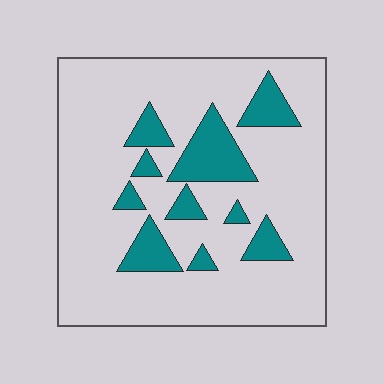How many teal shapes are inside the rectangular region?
10.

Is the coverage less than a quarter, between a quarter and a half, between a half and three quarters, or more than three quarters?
Less than a quarter.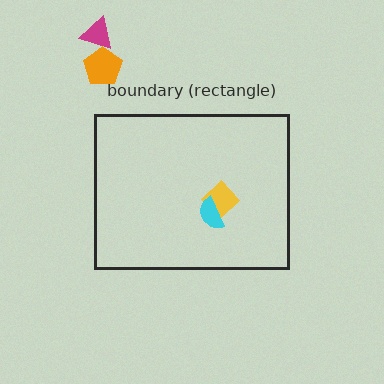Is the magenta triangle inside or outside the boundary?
Outside.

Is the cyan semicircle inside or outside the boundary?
Inside.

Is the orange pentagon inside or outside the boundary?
Outside.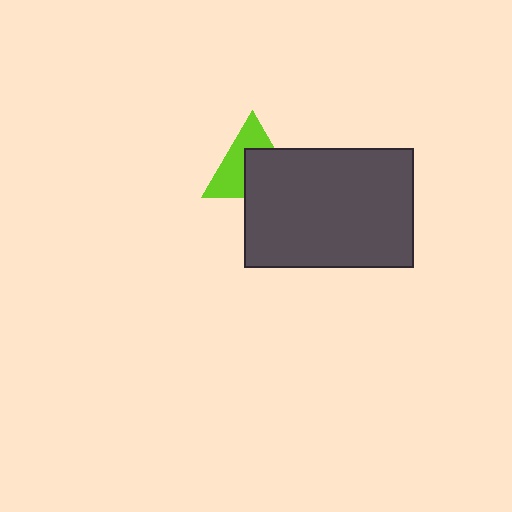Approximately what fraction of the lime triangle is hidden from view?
Roughly 50% of the lime triangle is hidden behind the dark gray rectangle.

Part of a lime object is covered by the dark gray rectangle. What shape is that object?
It is a triangle.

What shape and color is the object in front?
The object in front is a dark gray rectangle.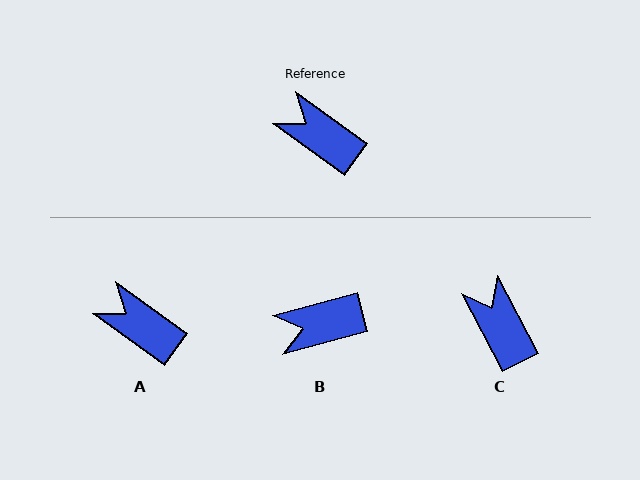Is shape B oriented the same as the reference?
No, it is off by about 51 degrees.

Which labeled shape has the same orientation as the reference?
A.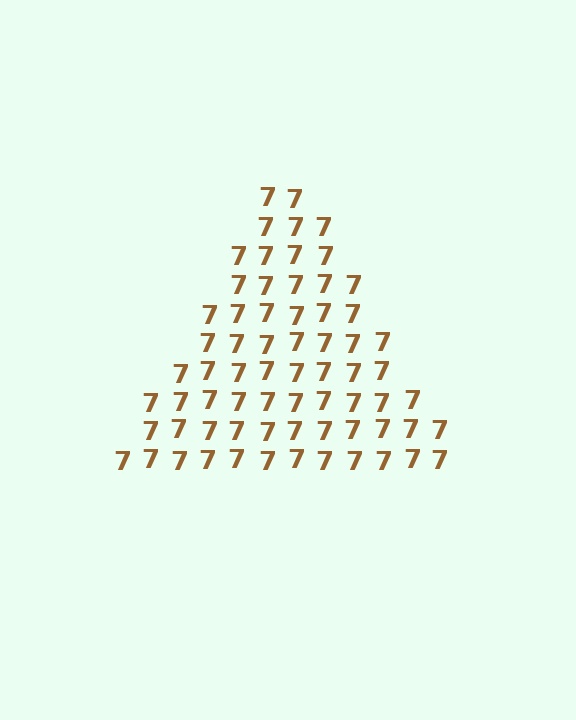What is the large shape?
The large shape is a triangle.